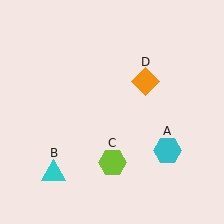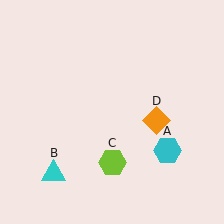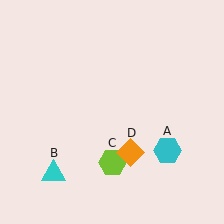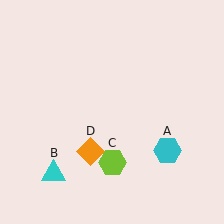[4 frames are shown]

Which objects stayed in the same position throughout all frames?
Cyan hexagon (object A) and cyan triangle (object B) and lime hexagon (object C) remained stationary.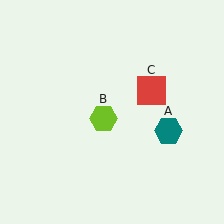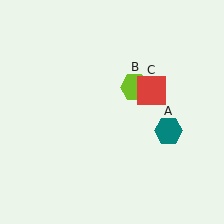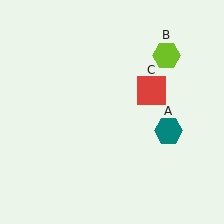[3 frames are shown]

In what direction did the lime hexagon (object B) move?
The lime hexagon (object B) moved up and to the right.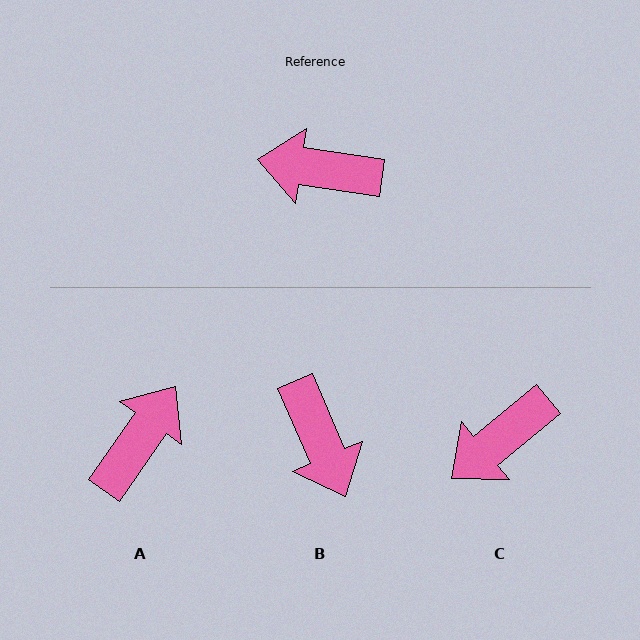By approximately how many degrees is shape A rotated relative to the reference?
Approximately 116 degrees clockwise.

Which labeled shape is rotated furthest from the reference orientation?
B, about 122 degrees away.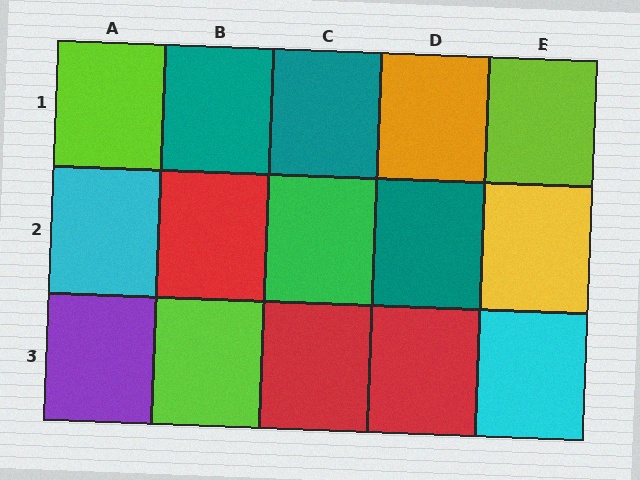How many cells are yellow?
1 cell is yellow.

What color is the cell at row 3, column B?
Lime.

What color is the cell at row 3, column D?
Red.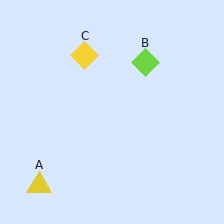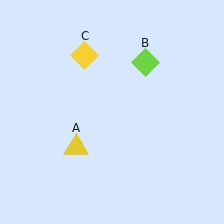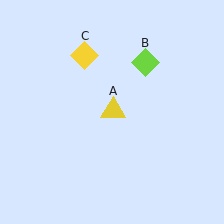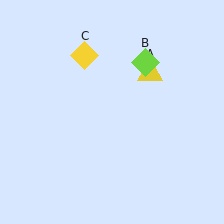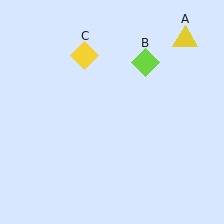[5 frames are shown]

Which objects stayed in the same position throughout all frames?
Lime diamond (object B) and yellow diamond (object C) remained stationary.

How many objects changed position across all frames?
1 object changed position: yellow triangle (object A).